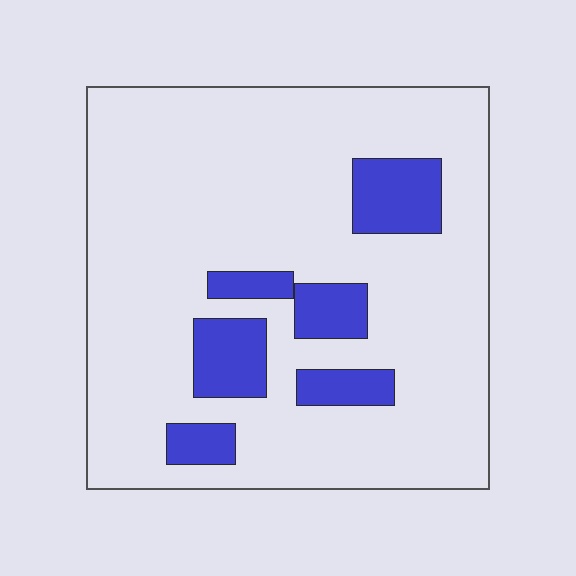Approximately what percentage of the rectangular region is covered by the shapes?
Approximately 15%.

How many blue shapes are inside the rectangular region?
6.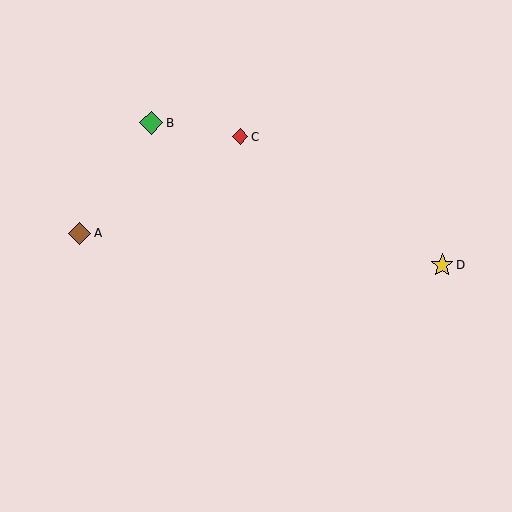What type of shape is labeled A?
Shape A is a brown diamond.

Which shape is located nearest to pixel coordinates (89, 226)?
The brown diamond (labeled A) at (80, 233) is nearest to that location.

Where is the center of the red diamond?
The center of the red diamond is at (240, 137).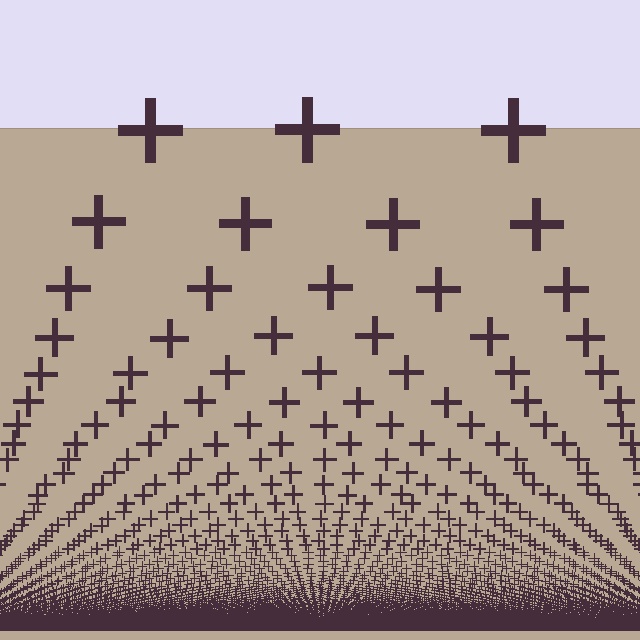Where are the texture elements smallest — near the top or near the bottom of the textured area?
Near the bottom.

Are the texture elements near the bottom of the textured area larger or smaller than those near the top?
Smaller. The gradient is inverted — elements near the bottom are smaller and denser.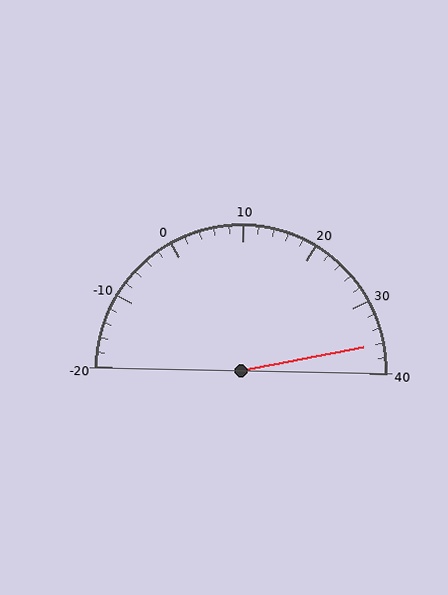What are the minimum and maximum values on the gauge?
The gauge ranges from -20 to 40.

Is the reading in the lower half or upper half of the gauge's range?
The reading is in the upper half of the range (-20 to 40).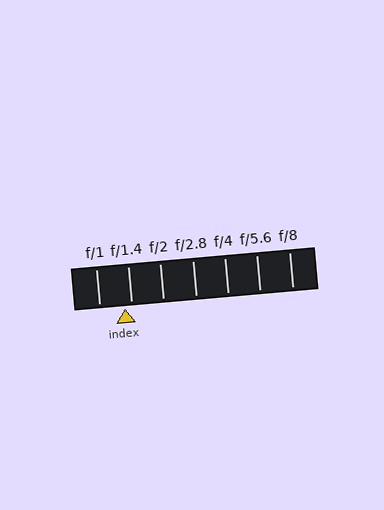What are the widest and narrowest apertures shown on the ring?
The widest aperture shown is f/1 and the narrowest is f/8.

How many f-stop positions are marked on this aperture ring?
There are 7 f-stop positions marked.